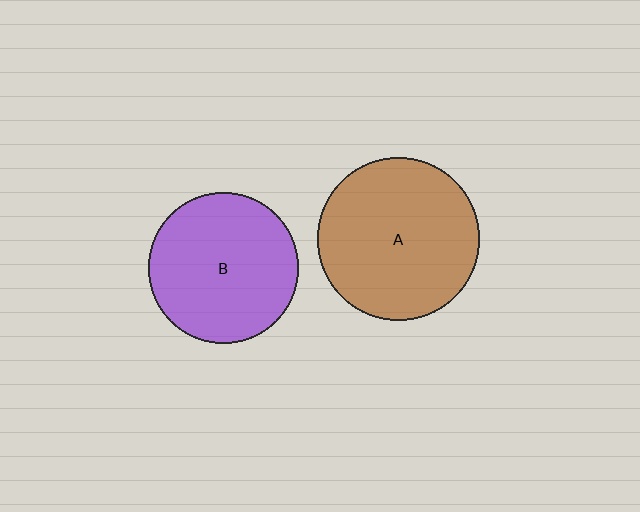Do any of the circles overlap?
No, none of the circles overlap.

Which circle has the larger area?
Circle A (brown).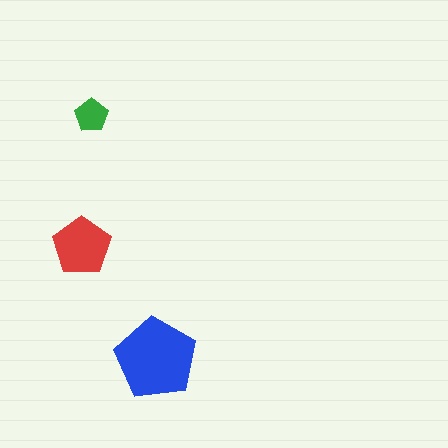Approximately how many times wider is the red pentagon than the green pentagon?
About 1.5 times wider.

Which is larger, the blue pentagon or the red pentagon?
The blue one.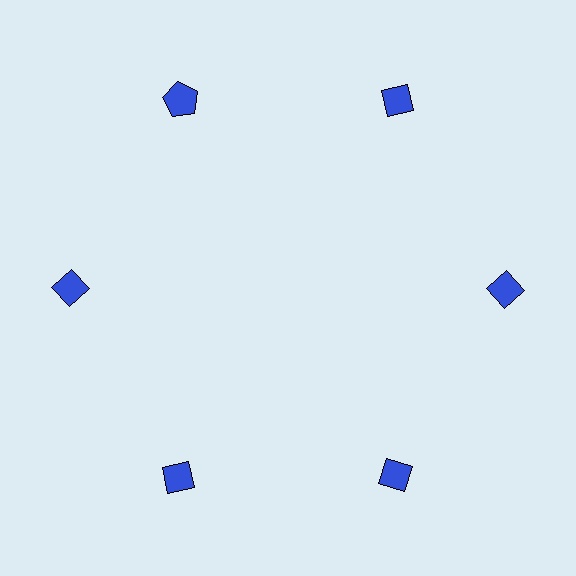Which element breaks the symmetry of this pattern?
The blue pentagon at roughly the 11 o'clock position breaks the symmetry. All other shapes are blue diamonds.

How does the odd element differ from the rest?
It has a different shape: pentagon instead of diamond.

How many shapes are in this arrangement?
There are 6 shapes arranged in a ring pattern.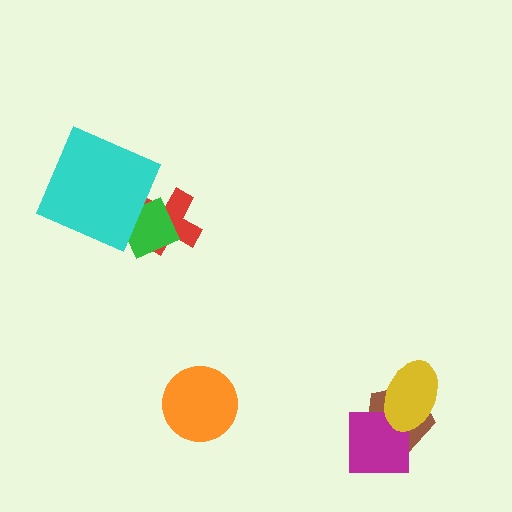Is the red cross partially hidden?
Yes, it is partially covered by another shape.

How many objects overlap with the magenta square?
2 objects overlap with the magenta square.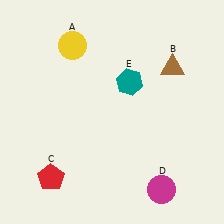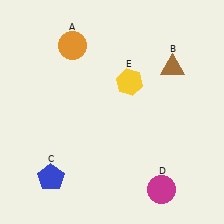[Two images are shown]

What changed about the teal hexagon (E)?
In Image 1, E is teal. In Image 2, it changed to yellow.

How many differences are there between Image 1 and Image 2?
There are 3 differences between the two images.